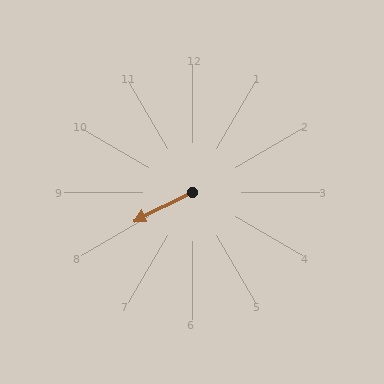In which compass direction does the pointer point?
Southwest.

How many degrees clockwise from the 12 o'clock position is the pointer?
Approximately 244 degrees.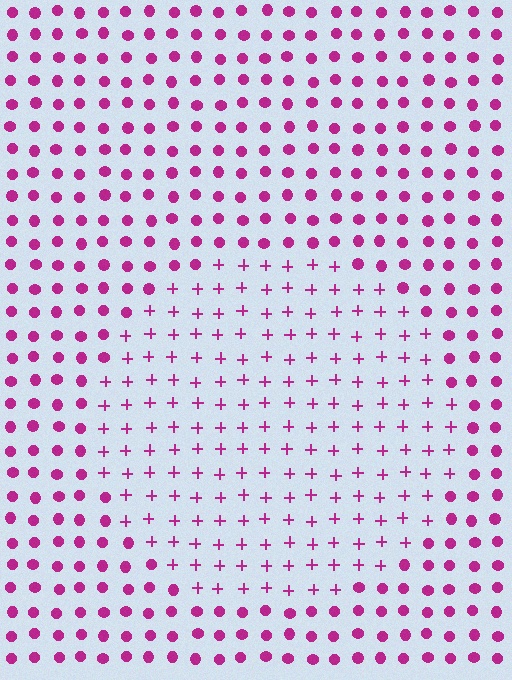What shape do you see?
I see a circle.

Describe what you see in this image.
The image is filled with small magenta elements arranged in a uniform grid. A circle-shaped region contains plus signs, while the surrounding area contains circles. The boundary is defined purely by the change in element shape.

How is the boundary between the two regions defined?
The boundary is defined by a change in element shape: plus signs inside vs. circles outside. All elements share the same color and spacing.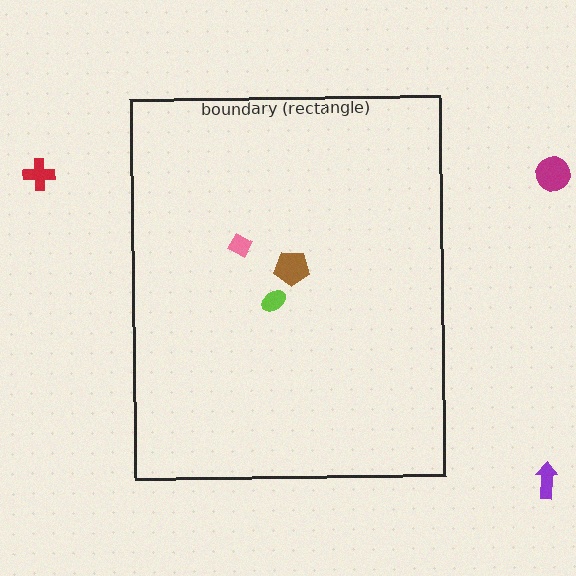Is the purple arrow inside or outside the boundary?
Outside.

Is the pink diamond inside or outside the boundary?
Inside.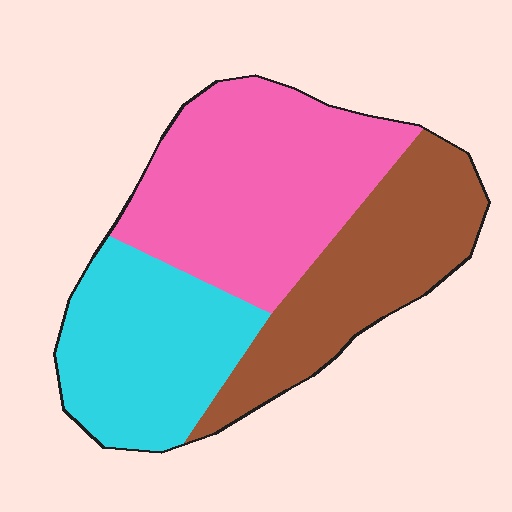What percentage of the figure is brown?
Brown covers roughly 30% of the figure.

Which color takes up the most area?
Pink, at roughly 40%.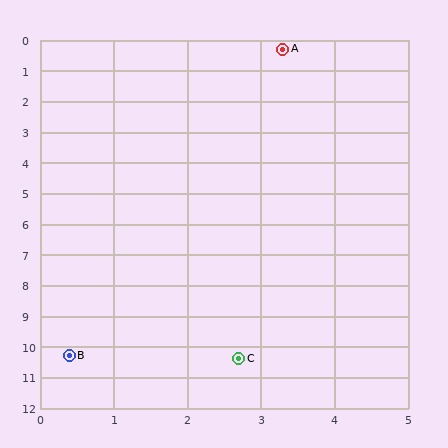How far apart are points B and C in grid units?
Points B and C are about 2.3 grid units apart.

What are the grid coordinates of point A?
Point A is at approximately (3.3, 0.3).